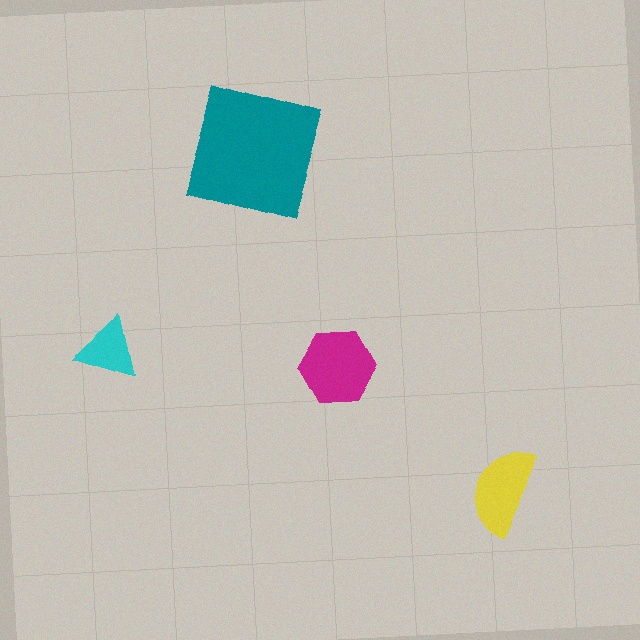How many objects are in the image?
There are 4 objects in the image.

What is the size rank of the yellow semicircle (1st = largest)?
3rd.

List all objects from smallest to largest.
The cyan triangle, the yellow semicircle, the magenta hexagon, the teal square.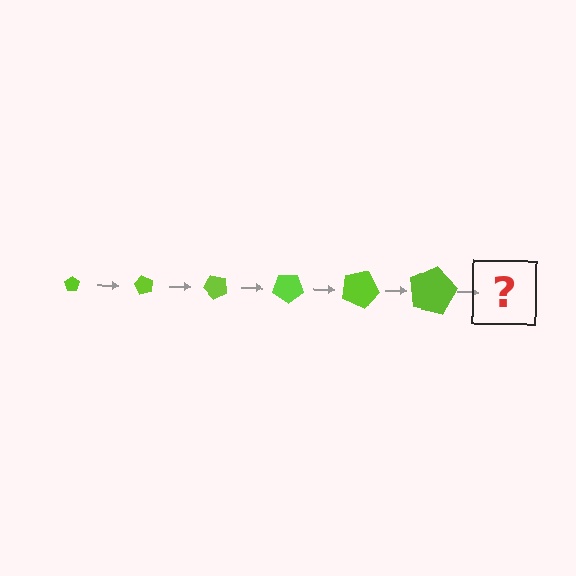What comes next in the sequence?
The next element should be a pentagon, larger than the previous one and rotated 360 degrees from the start.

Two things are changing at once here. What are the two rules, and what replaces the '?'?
The two rules are that the pentagon grows larger each step and it rotates 60 degrees each step. The '?' should be a pentagon, larger than the previous one and rotated 360 degrees from the start.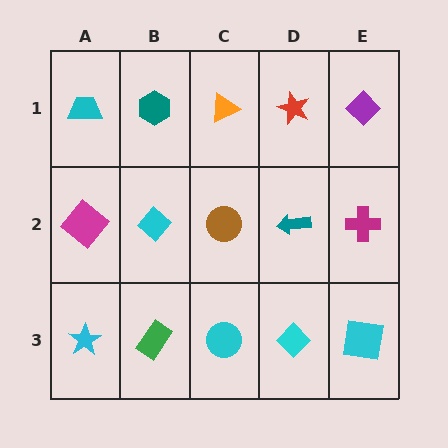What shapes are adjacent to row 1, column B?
A cyan diamond (row 2, column B), a cyan trapezoid (row 1, column A), an orange triangle (row 1, column C).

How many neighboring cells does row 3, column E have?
2.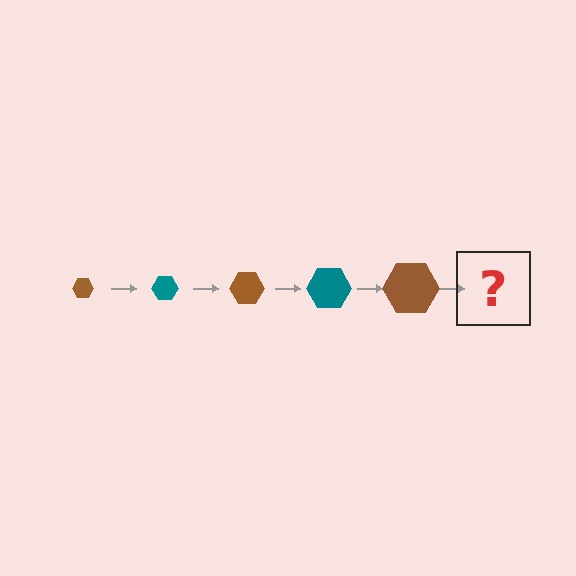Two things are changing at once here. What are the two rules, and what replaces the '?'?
The two rules are that the hexagon grows larger each step and the color cycles through brown and teal. The '?' should be a teal hexagon, larger than the previous one.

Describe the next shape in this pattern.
It should be a teal hexagon, larger than the previous one.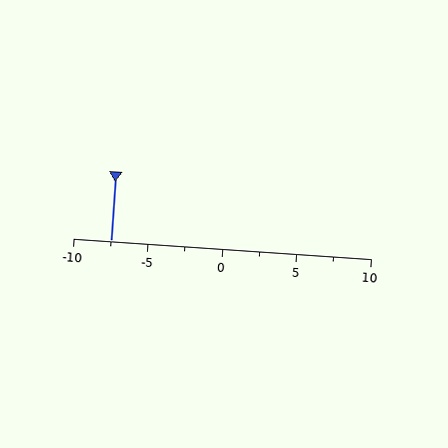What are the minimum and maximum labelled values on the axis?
The axis runs from -10 to 10.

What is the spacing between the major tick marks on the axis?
The major ticks are spaced 5 apart.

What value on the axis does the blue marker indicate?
The marker indicates approximately -7.5.